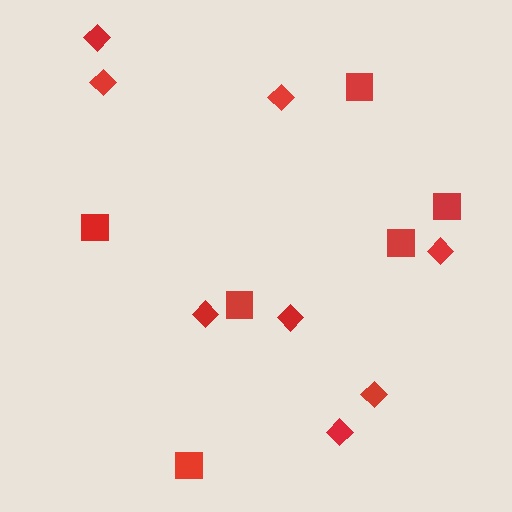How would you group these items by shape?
There are 2 groups: one group of diamonds (8) and one group of squares (6).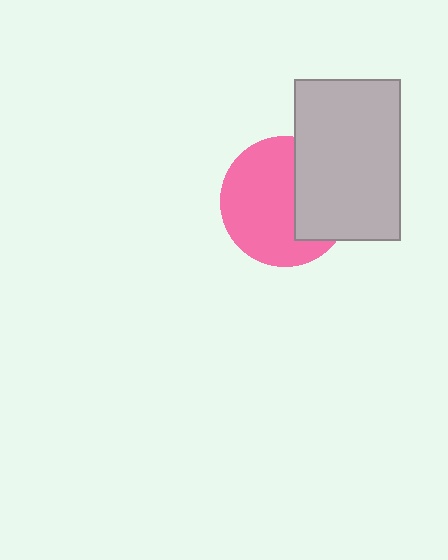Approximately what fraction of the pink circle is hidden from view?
Roughly 36% of the pink circle is hidden behind the light gray rectangle.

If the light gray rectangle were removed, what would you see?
You would see the complete pink circle.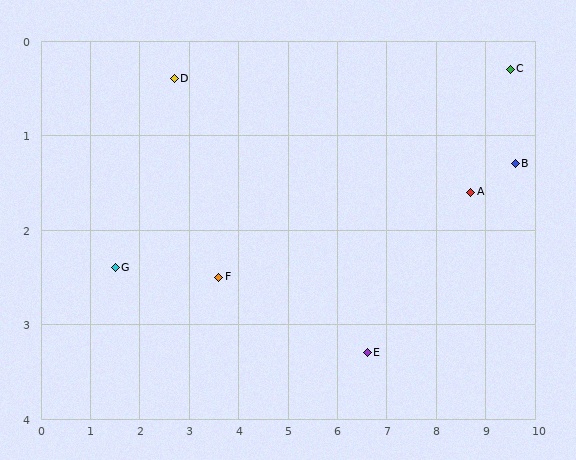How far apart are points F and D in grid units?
Points F and D are about 2.3 grid units apart.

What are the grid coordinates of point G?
Point G is at approximately (1.5, 2.4).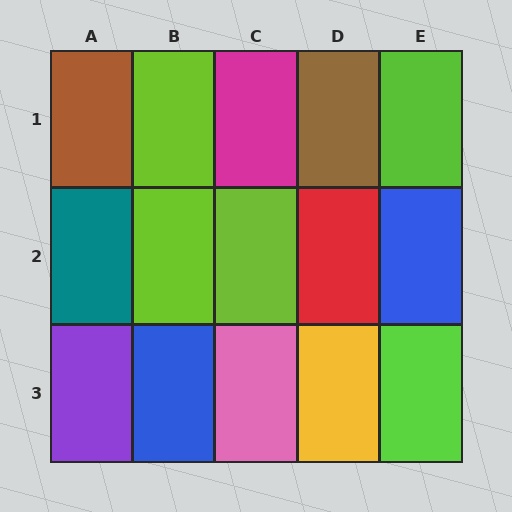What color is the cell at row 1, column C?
Magenta.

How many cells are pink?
1 cell is pink.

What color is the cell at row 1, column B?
Lime.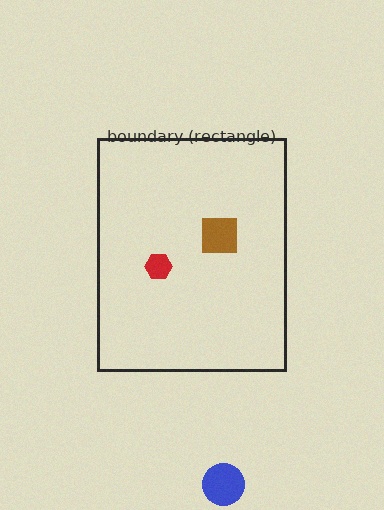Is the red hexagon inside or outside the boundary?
Inside.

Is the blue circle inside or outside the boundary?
Outside.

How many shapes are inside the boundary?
2 inside, 1 outside.